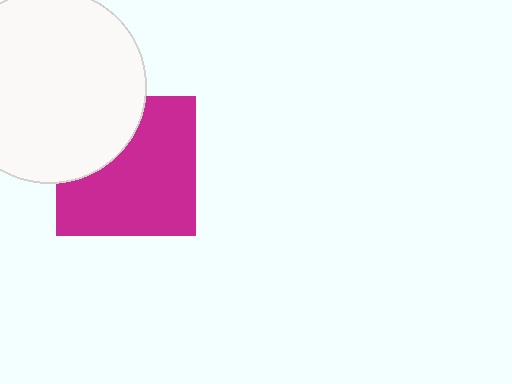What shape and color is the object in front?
The object in front is a white circle.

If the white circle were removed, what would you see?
You would see the complete magenta square.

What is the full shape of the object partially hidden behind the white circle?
The partially hidden object is a magenta square.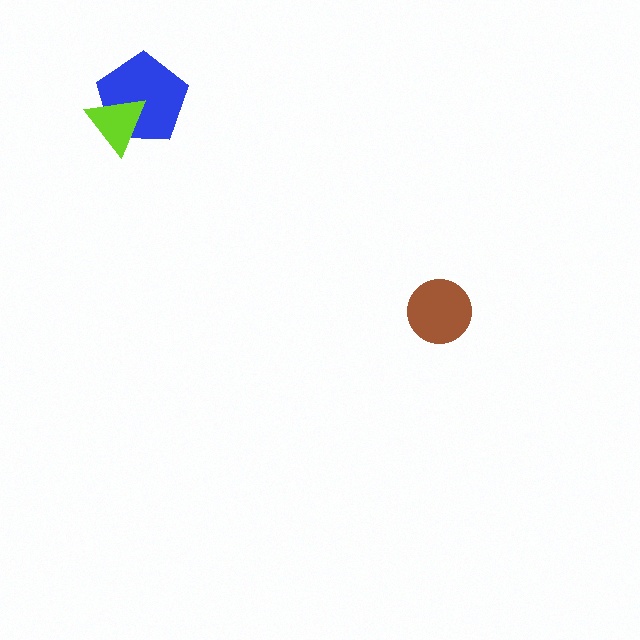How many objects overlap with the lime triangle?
1 object overlaps with the lime triangle.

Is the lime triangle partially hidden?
No, no other shape covers it.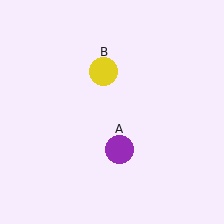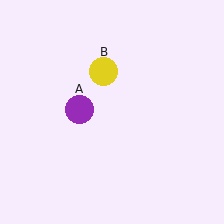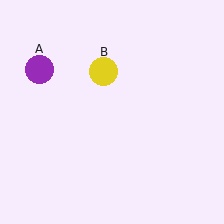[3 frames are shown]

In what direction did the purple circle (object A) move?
The purple circle (object A) moved up and to the left.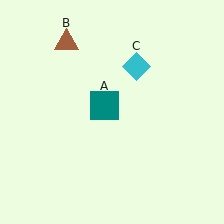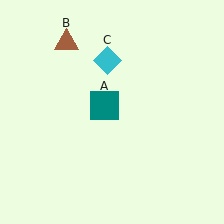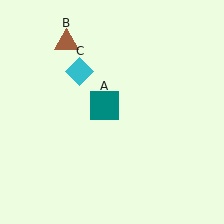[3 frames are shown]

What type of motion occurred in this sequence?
The cyan diamond (object C) rotated counterclockwise around the center of the scene.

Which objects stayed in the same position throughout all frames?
Teal square (object A) and brown triangle (object B) remained stationary.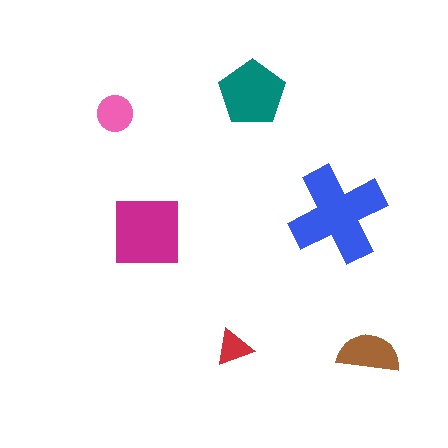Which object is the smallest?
The red triangle.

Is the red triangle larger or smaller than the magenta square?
Smaller.